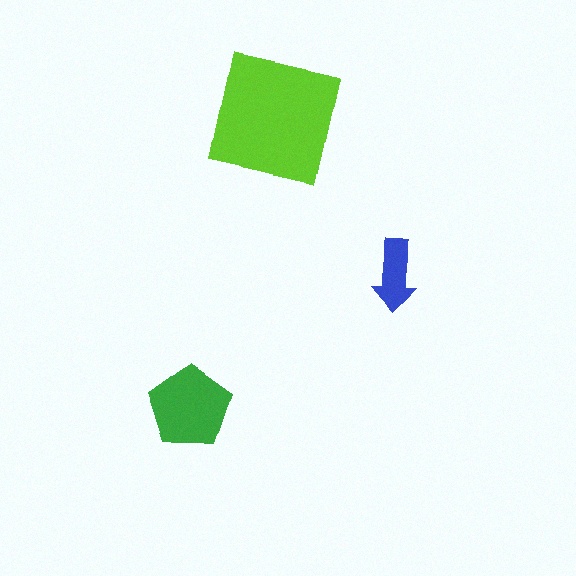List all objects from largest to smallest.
The lime square, the green pentagon, the blue arrow.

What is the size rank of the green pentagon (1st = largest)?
2nd.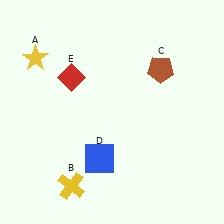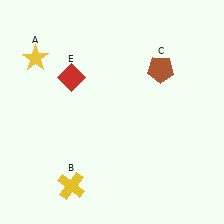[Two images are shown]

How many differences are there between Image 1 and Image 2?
There is 1 difference between the two images.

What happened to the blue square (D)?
The blue square (D) was removed in Image 2. It was in the bottom-left area of Image 1.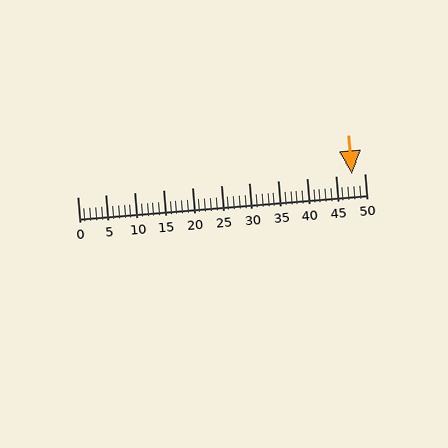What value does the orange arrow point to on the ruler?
The orange arrow points to approximately 48.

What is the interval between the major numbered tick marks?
The major tick marks are spaced 5 units apart.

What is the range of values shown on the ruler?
The ruler shows values from 0 to 50.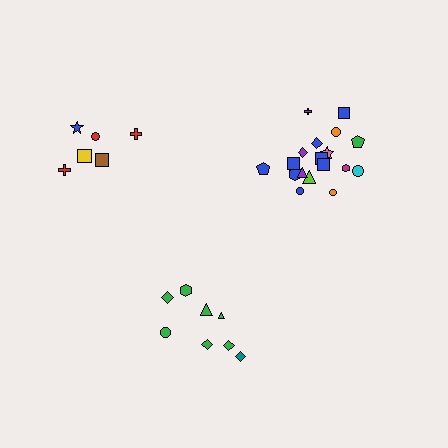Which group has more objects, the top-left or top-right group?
The top-right group.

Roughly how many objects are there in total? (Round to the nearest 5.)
Roughly 30 objects in total.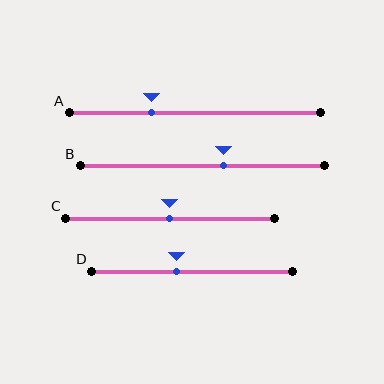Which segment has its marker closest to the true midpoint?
Segment C has its marker closest to the true midpoint.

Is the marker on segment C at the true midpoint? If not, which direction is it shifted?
Yes, the marker on segment C is at the true midpoint.